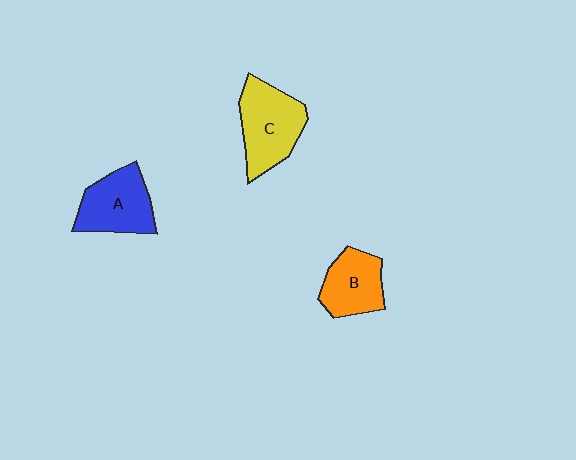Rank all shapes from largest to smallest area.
From largest to smallest: C (yellow), A (blue), B (orange).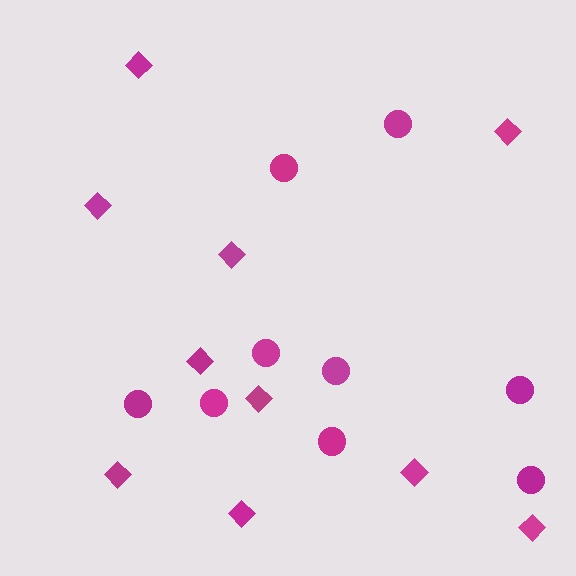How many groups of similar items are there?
There are 2 groups: one group of diamonds (10) and one group of circles (9).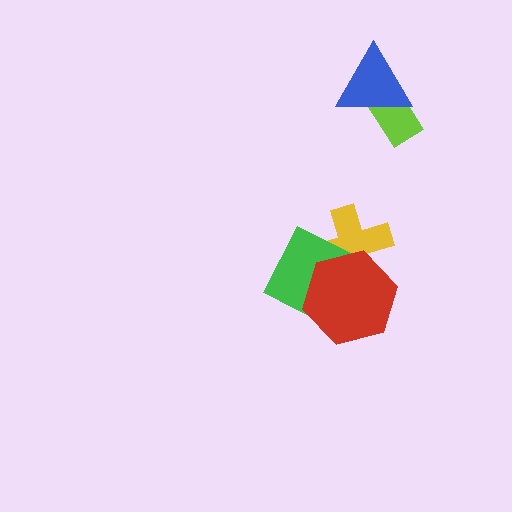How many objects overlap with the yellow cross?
2 objects overlap with the yellow cross.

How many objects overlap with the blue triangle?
1 object overlaps with the blue triangle.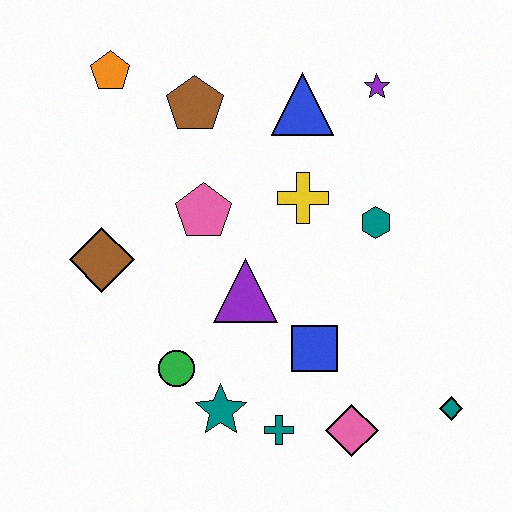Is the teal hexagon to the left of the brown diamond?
No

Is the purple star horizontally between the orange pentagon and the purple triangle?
No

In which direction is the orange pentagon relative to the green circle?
The orange pentagon is above the green circle.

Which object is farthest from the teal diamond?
The orange pentagon is farthest from the teal diamond.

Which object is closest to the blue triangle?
The purple star is closest to the blue triangle.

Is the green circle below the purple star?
Yes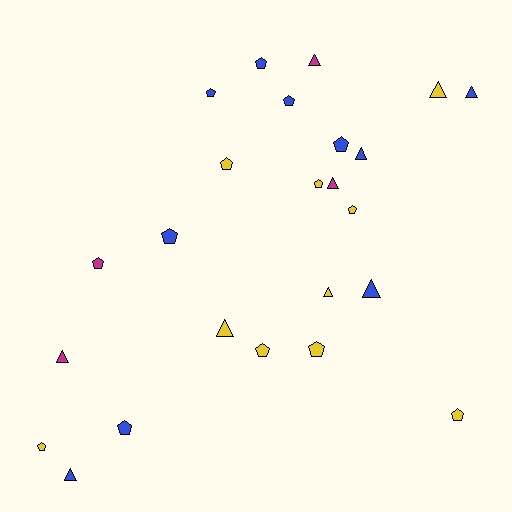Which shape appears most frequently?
Pentagon, with 14 objects.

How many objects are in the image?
There are 24 objects.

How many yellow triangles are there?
There are 3 yellow triangles.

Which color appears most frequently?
Blue, with 10 objects.